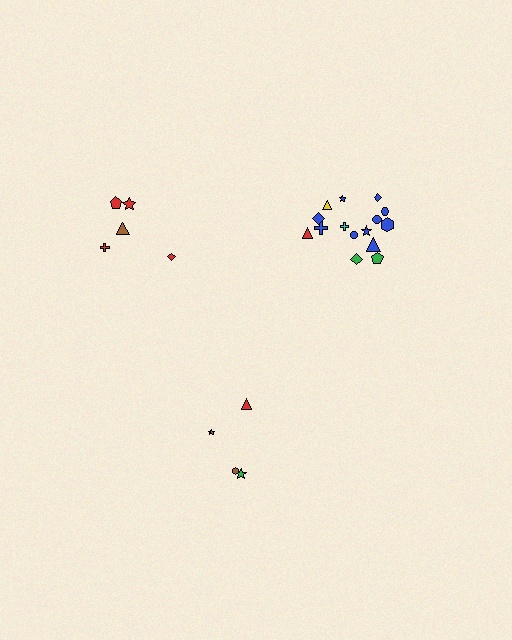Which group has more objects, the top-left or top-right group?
The top-right group.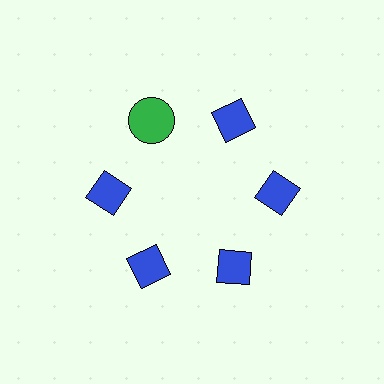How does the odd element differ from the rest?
It differs in both color (green instead of blue) and shape (circle instead of diamond).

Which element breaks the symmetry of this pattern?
The green circle at roughly the 11 o'clock position breaks the symmetry. All other shapes are blue diamonds.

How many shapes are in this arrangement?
There are 6 shapes arranged in a ring pattern.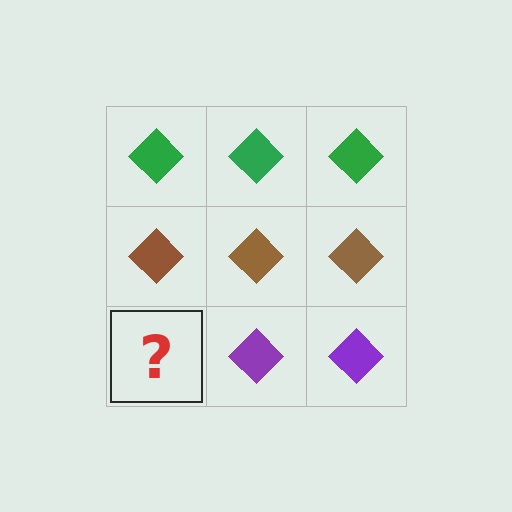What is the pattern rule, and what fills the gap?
The rule is that each row has a consistent color. The gap should be filled with a purple diamond.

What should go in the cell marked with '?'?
The missing cell should contain a purple diamond.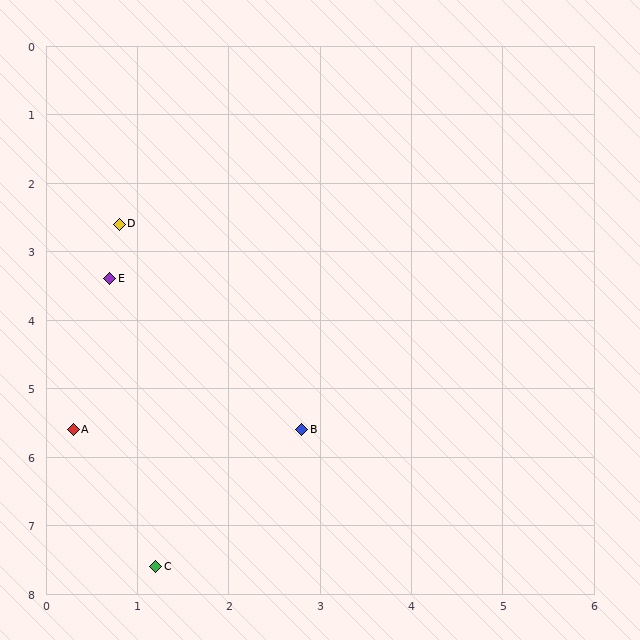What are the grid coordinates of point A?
Point A is at approximately (0.3, 5.6).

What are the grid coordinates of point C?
Point C is at approximately (1.2, 7.6).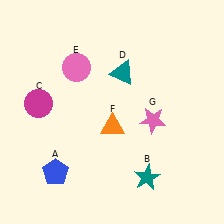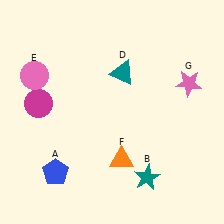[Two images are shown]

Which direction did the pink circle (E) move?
The pink circle (E) moved left.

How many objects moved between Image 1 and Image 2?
3 objects moved between the two images.